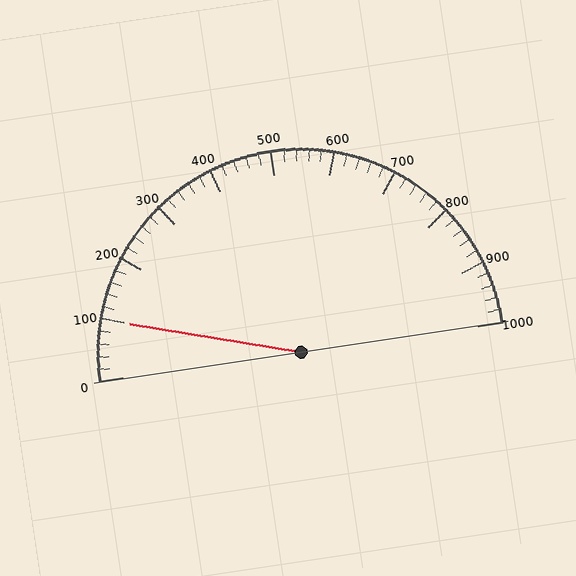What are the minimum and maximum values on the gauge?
The gauge ranges from 0 to 1000.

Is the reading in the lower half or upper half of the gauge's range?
The reading is in the lower half of the range (0 to 1000).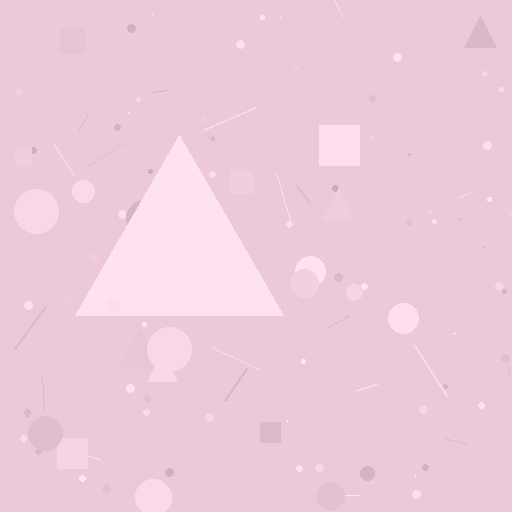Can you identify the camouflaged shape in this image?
The camouflaged shape is a triangle.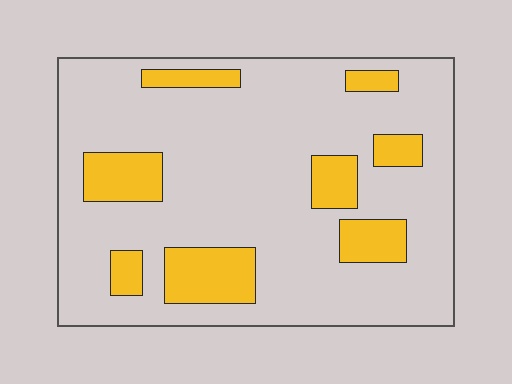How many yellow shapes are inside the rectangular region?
8.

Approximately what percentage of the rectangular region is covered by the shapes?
Approximately 20%.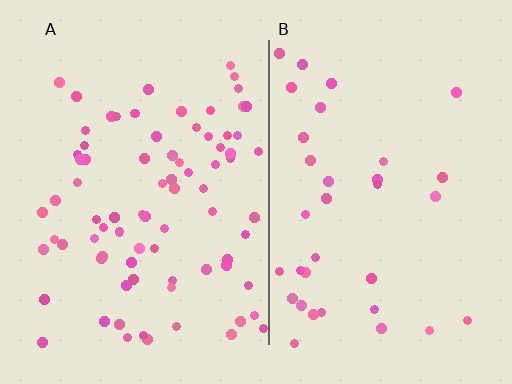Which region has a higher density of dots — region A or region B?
A (the left).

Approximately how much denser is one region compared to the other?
Approximately 2.4× — region A over region B.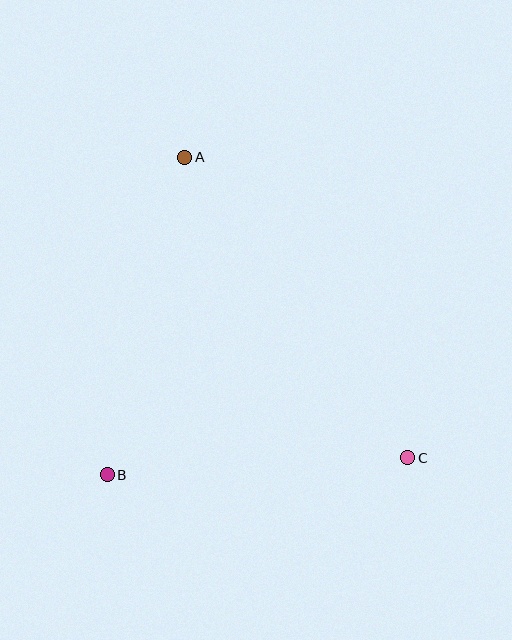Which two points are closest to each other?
Points B and C are closest to each other.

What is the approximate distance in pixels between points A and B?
The distance between A and B is approximately 327 pixels.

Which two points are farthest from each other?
Points A and C are farthest from each other.